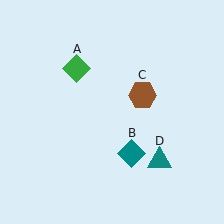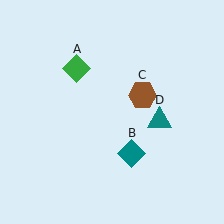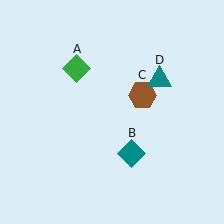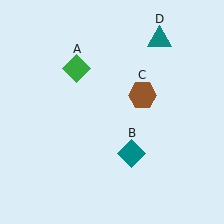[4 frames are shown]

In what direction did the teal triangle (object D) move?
The teal triangle (object D) moved up.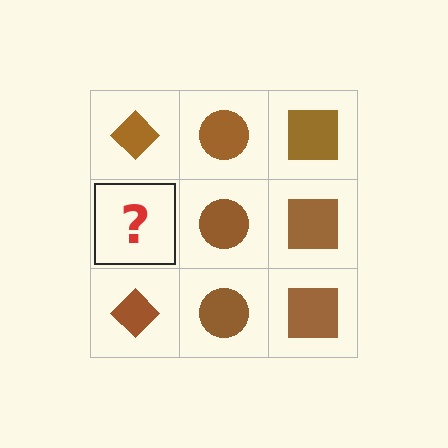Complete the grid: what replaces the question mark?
The question mark should be replaced with a brown diamond.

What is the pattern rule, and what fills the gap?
The rule is that each column has a consistent shape. The gap should be filled with a brown diamond.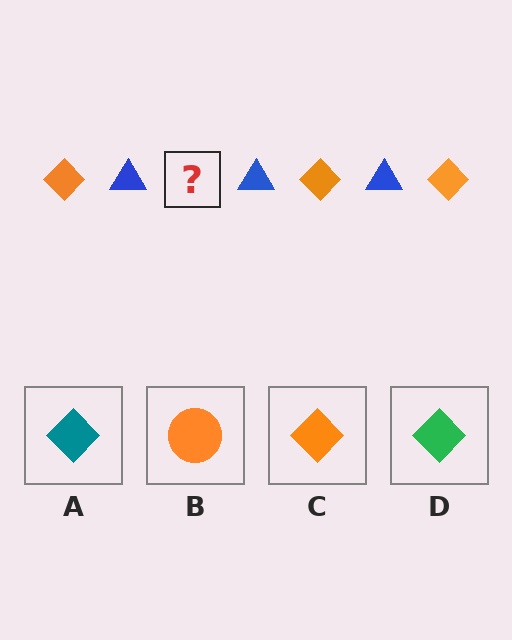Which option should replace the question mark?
Option C.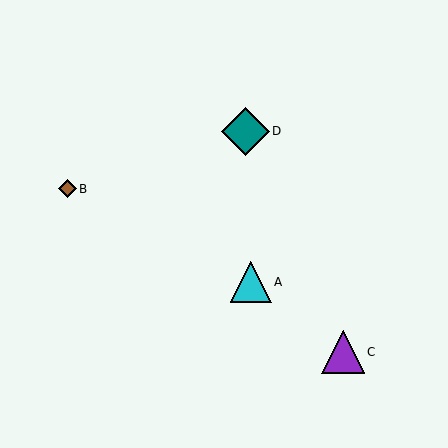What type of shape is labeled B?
Shape B is a brown diamond.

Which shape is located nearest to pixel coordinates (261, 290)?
The cyan triangle (labeled A) at (251, 282) is nearest to that location.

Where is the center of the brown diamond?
The center of the brown diamond is at (68, 189).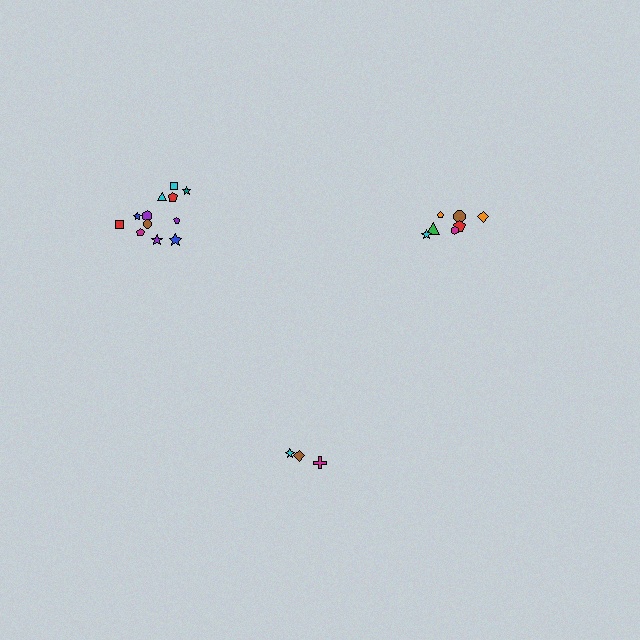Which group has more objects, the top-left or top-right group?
The top-left group.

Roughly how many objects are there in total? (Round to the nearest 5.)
Roughly 20 objects in total.